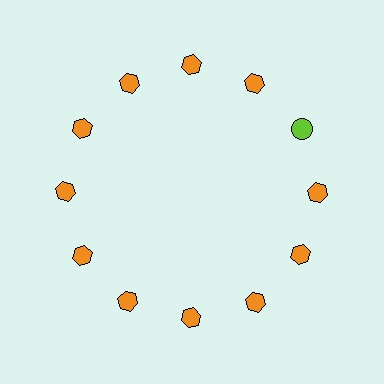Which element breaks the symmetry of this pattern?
The lime circle at roughly the 2 o'clock position breaks the symmetry. All other shapes are orange hexagons.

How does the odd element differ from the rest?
It differs in both color (lime instead of orange) and shape (circle instead of hexagon).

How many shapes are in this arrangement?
There are 12 shapes arranged in a ring pattern.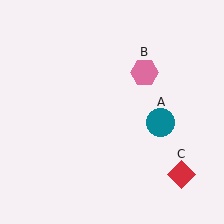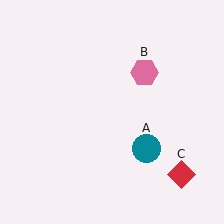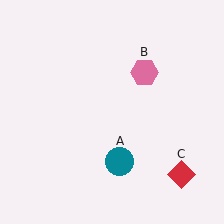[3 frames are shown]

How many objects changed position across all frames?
1 object changed position: teal circle (object A).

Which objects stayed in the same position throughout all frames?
Pink hexagon (object B) and red diamond (object C) remained stationary.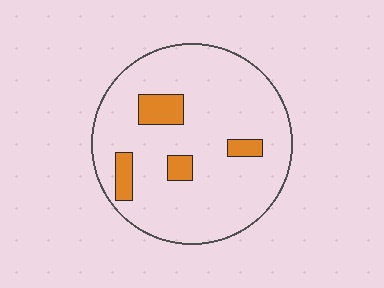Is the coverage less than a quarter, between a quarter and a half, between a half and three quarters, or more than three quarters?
Less than a quarter.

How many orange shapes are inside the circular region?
4.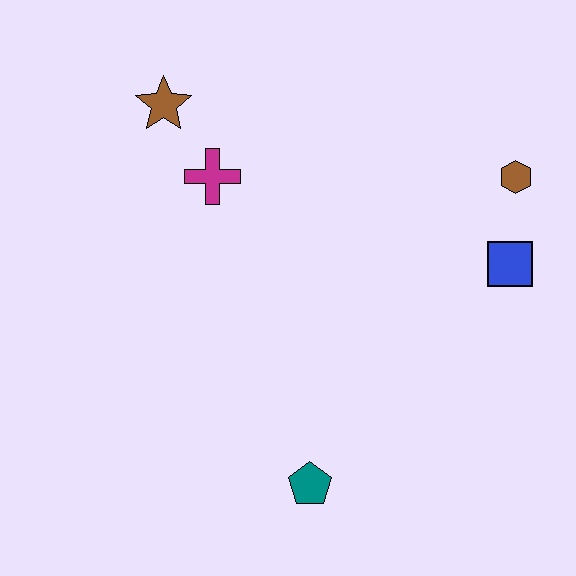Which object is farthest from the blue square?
The brown star is farthest from the blue square.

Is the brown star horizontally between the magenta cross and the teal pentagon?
No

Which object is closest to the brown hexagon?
The blue square is closest to the brown hexagon.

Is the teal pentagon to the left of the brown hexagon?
Yes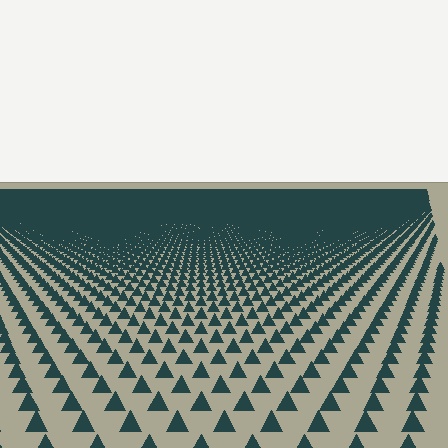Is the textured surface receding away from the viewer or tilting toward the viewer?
The surface is receding away from the viewer. Texture elements get smaller and denser toward the top.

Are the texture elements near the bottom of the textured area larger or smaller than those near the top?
Larger. Near the bottom, elements are closer to the viewer and appear at a bigger on-screen size.